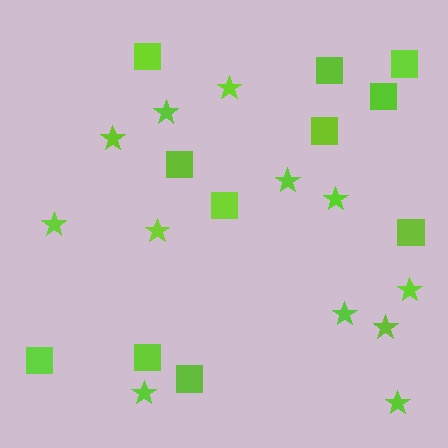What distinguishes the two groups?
There are 2 groups: one group of squares (11) and one group of stars (12).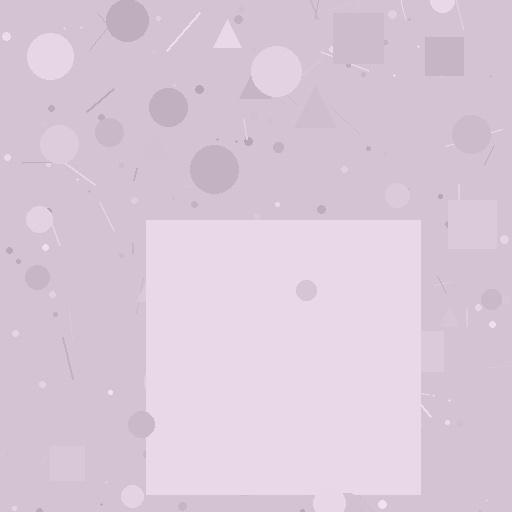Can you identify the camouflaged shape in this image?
The camouflaged shape is a square.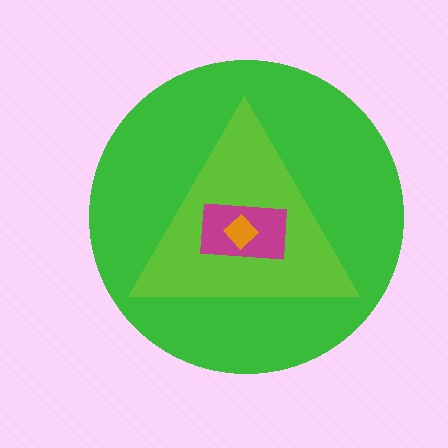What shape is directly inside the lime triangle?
The magenta rectangle.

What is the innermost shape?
The orange diamond.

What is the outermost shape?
The green circle.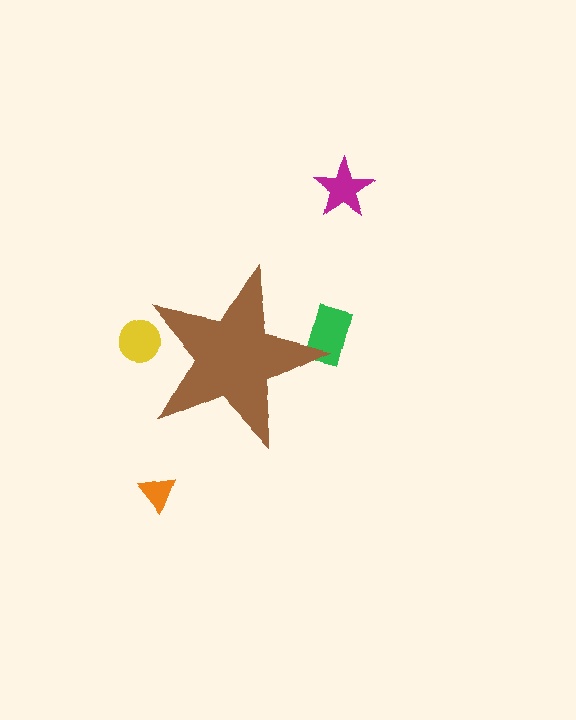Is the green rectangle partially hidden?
Yes, the green rectangle is partially hidden behind the brown star.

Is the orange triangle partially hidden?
No, the orange triangle is fully visible.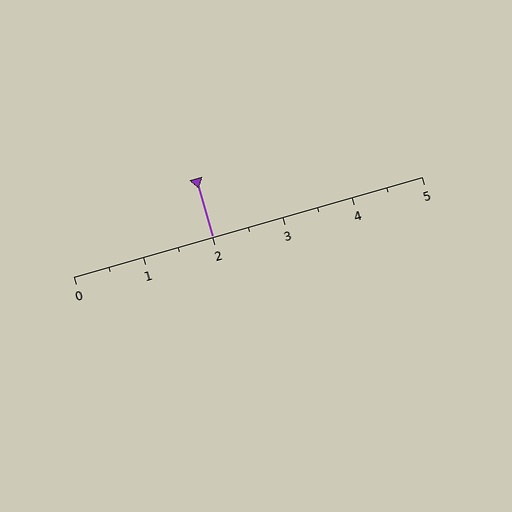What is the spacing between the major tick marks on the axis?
The major ticks are spaced 1 apart.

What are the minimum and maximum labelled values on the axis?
The axis runs from 0 to 5.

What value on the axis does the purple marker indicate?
The marker indicates approximately 2.